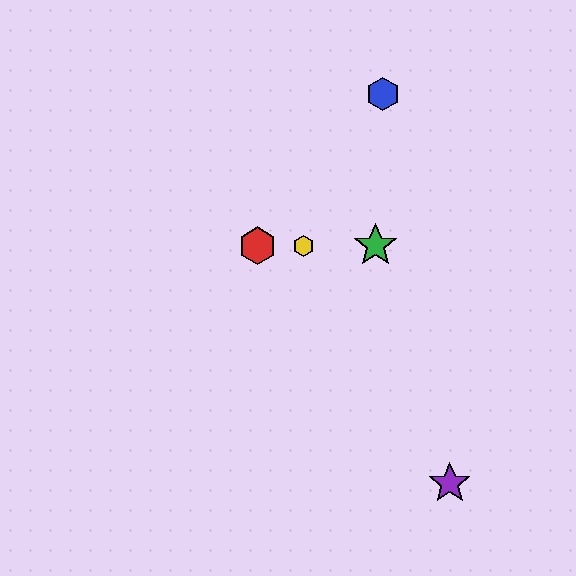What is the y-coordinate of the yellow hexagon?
The yellow hexagon is at y≈246.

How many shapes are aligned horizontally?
3 shapes (the red hexagon, the green star, the yellow hexagon) are aligned horizontally.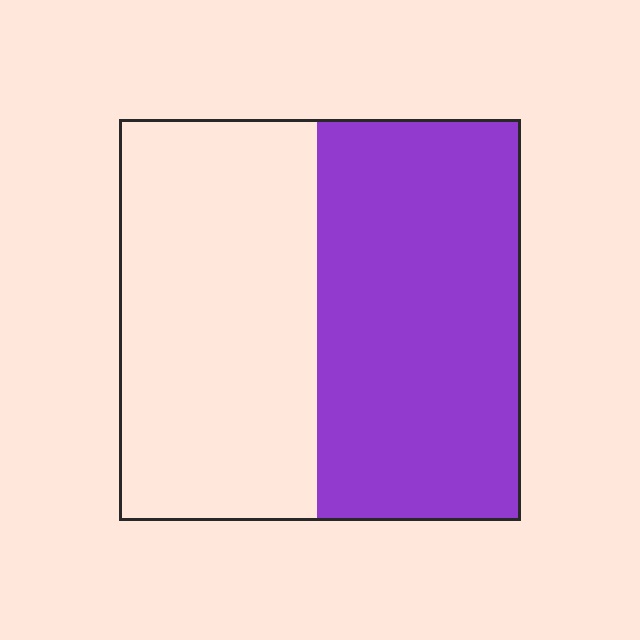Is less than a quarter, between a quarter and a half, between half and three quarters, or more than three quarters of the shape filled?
Between half and three quarters.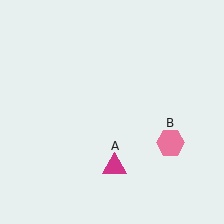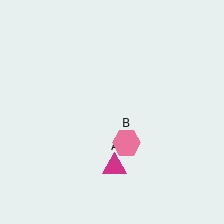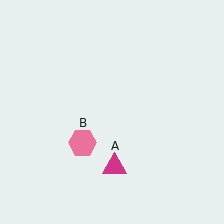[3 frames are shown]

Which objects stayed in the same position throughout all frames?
Magenta triangle (object A) remained stationary.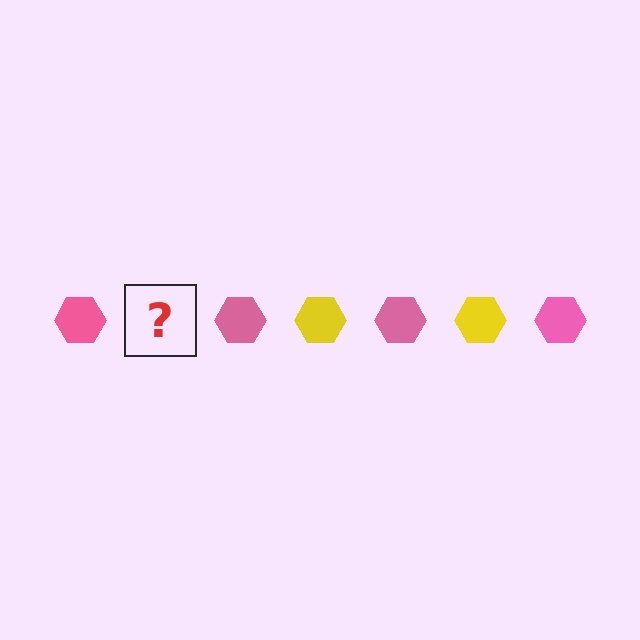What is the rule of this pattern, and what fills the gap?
The rule is that the pattern cycles through pink, yellow hexagons. The gap should be filled with a yellow hexagon.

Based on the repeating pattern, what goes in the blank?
The blank should be a yellow hexagon.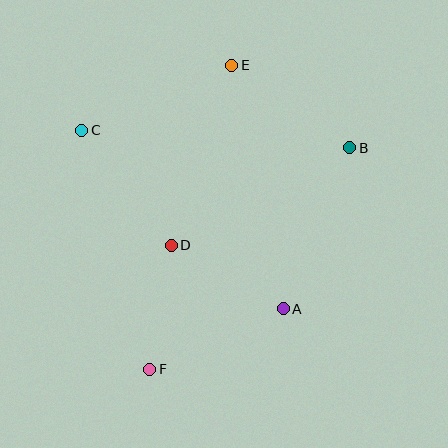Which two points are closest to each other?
Points D and F are closest to each other.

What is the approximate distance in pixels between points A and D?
The distance between A and D is approximately 128 pixels.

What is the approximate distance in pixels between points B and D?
The distance between B and D is approximately 203 pixels.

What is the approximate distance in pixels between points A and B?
The distance between A and B is approximately 174 pixels.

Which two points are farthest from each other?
Points E and F are farthest from each other.